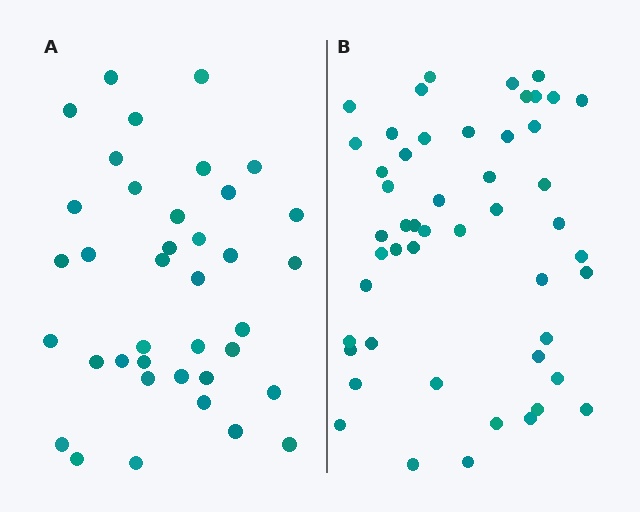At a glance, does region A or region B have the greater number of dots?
Region B (the right region) has more dots.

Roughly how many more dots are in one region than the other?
Region B has roughly 12 or so more dots than region A.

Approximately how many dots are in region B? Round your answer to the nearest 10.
About 50 dots.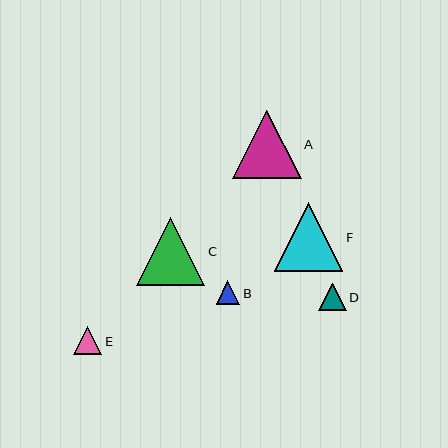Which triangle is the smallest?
Triangle B is the smallest with a size of approximately 23 pixels.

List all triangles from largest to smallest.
From largest to smallest: F, A, C, E, D, B.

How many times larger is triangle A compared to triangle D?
Triangle A is approximately 2.5 times the size of triangle D.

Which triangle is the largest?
Triangle F is the largest with a size of approximately 68 pixels.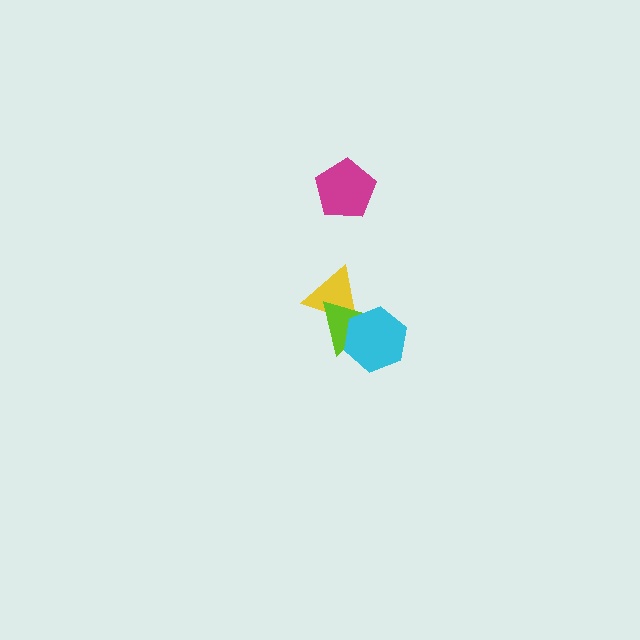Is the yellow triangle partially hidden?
Yes, it is partially covered by another shape.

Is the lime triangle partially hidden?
Yes, it is partially covered by another shape.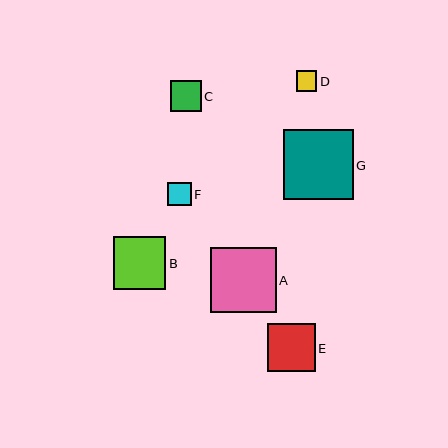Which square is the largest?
Square G is the largest with a size of approximately 70 pixels.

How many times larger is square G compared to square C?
Square G is approximately 2.3 times the size of square C.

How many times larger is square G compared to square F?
Square G is approximately 3.0 times the size of square F.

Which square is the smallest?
Square D is the smallest with a size of approximately 21 pixels.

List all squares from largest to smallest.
From largest to smallest: G, A, B, E, C, F, D.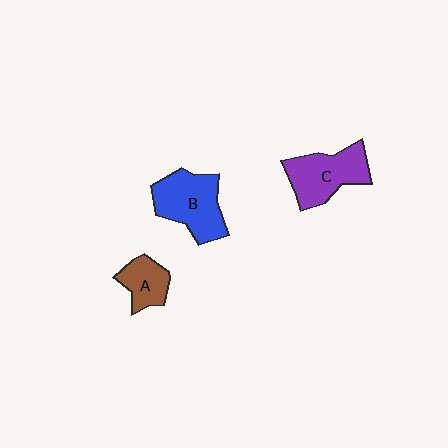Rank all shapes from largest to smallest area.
From largest to smallest: B (blue), C (purple), A (brown).